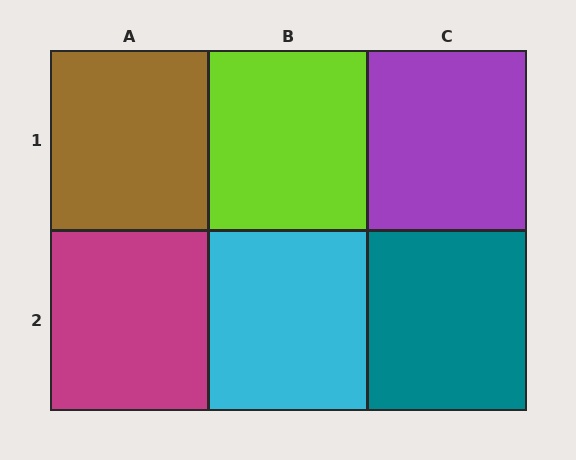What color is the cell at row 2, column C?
Teal.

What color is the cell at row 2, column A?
Magenta.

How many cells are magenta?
1 cell is magenta.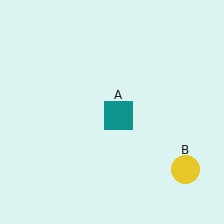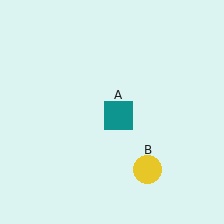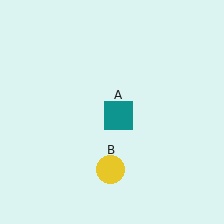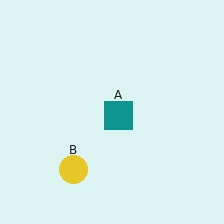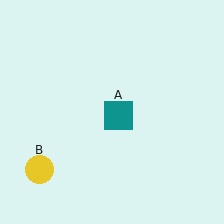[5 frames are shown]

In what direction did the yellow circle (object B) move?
The yellow circle (object B) moved left.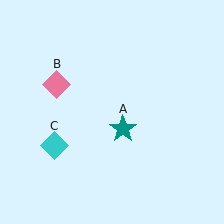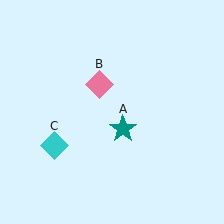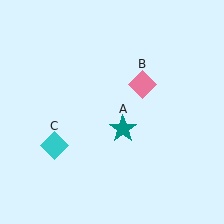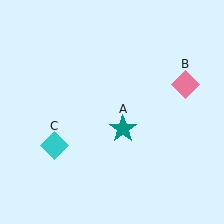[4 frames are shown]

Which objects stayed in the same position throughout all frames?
Teal star (object A) and cyan diamond (object C) remained stationary.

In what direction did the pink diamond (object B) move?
The pink diamond (object B) moved right.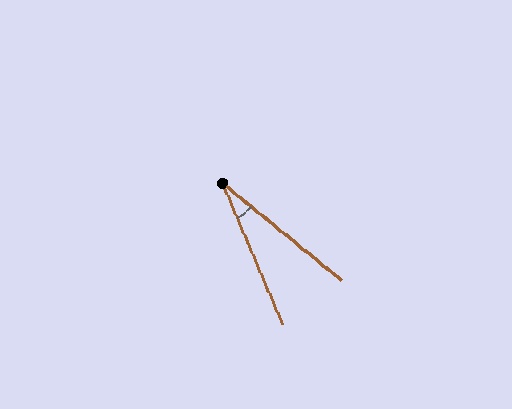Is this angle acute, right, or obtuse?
It is acute.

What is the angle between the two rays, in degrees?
Approximately 28 degrees.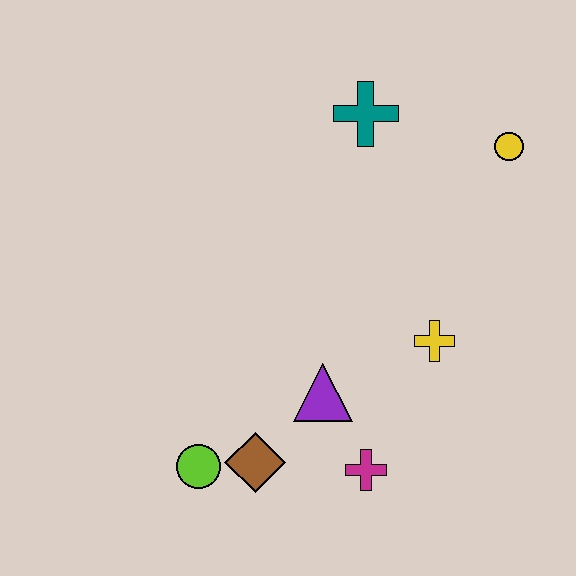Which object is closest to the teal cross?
The yellow circle is closest to the teal cross.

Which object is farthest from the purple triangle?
The yellow circle is farthest from the purple triangle.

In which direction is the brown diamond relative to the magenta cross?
The brown diamond is to the left of the magenta cross.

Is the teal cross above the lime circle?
Yes